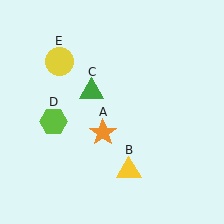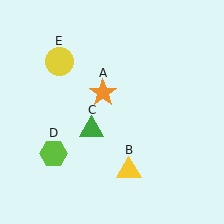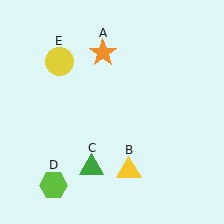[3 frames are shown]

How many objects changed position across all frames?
3 objects changed position: orange star (object A), green triangle (object C), lime hexagon (object D).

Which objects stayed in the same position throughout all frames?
Yellow triangle (object B) and yellow circle (object E) remained stationary.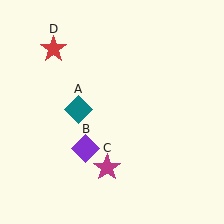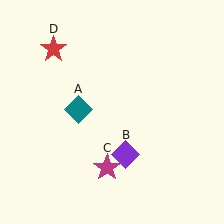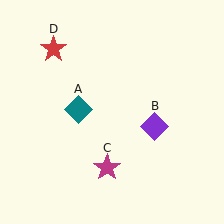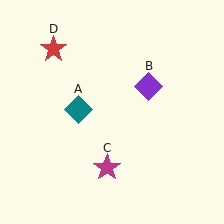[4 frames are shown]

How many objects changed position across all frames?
1 object changed position: purple diamond (object B).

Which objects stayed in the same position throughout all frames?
Teal diamond (object A) and magenta star (object C) and red star (object D) remained stationary.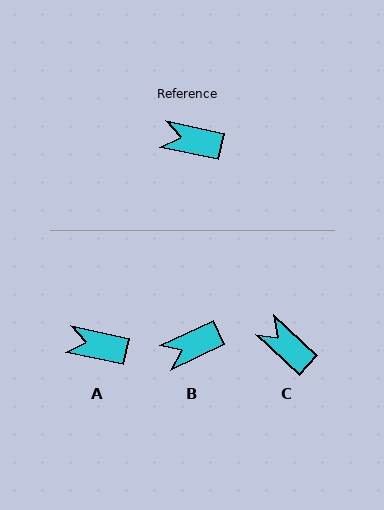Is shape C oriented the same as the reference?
No, it is off by about 31 degrees.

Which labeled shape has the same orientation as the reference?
A.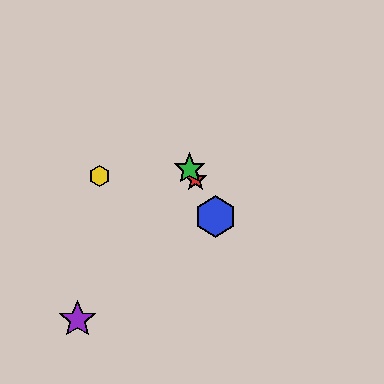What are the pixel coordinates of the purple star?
The purple star is at (77, 320).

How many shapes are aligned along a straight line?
3 shapes (the red star, the blue hexagon, the green star) are aligned along a straight line.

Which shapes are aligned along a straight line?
The red star, the blue hexagon, the green star are aligned along a straight line.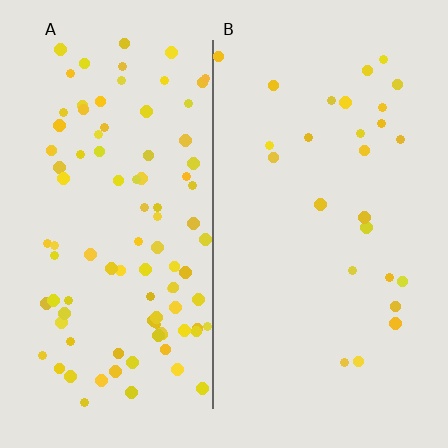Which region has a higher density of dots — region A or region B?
A (the left).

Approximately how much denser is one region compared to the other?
Approximately 3.8× — region A over region B.